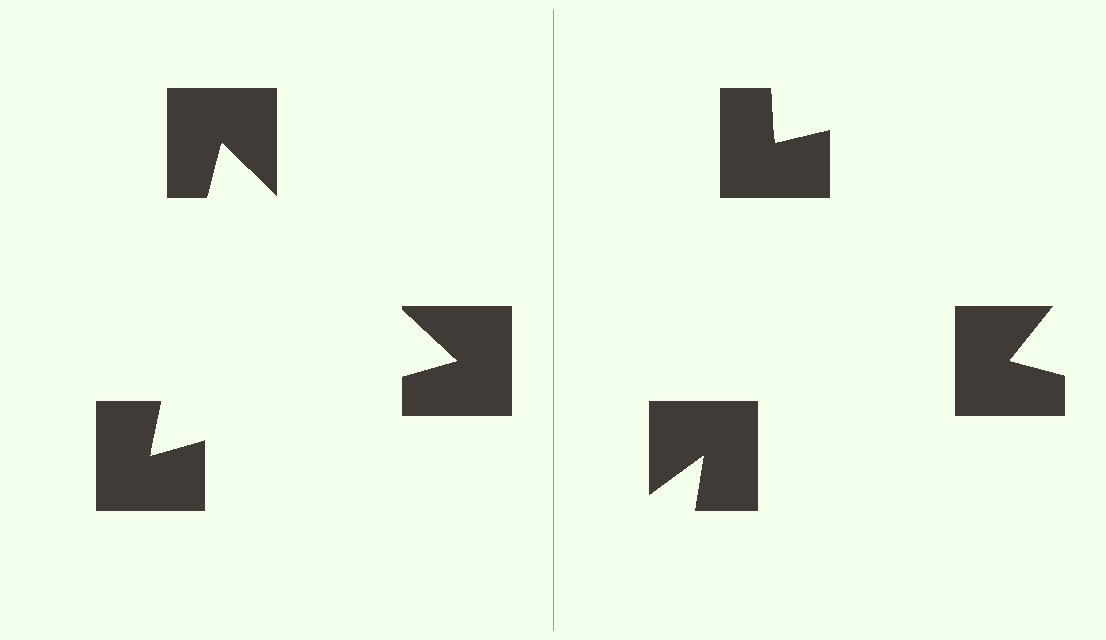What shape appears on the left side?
An illusory triangle.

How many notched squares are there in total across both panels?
6 — 3 on each side.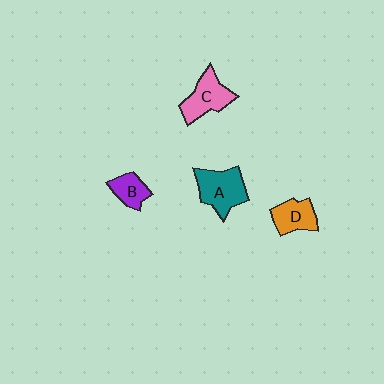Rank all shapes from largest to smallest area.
From largest to smallest: A (teal), C (pink), D (orange), B (purple).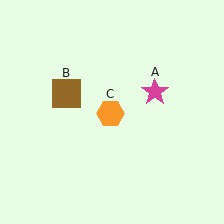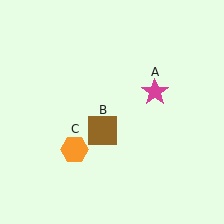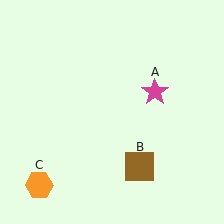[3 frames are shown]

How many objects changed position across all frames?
2 objects changed position: brown square (object B), orange hexagon (object C).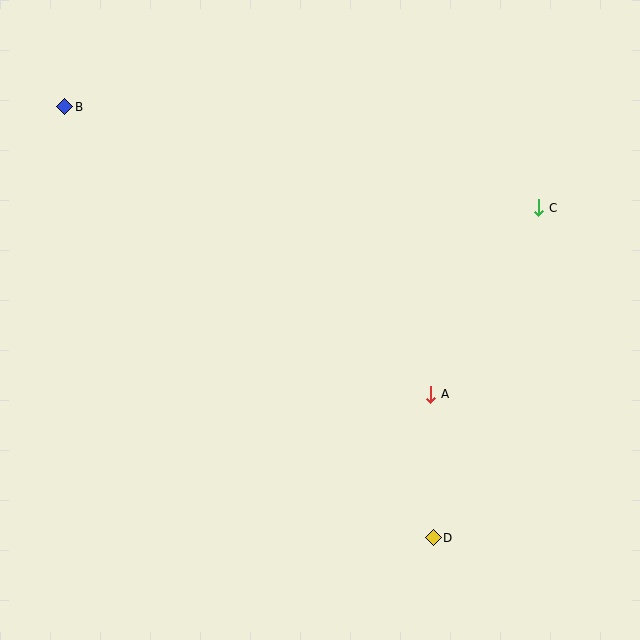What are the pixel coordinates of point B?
Point B is at (65, 107).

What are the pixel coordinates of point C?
Point C is at (539, 208).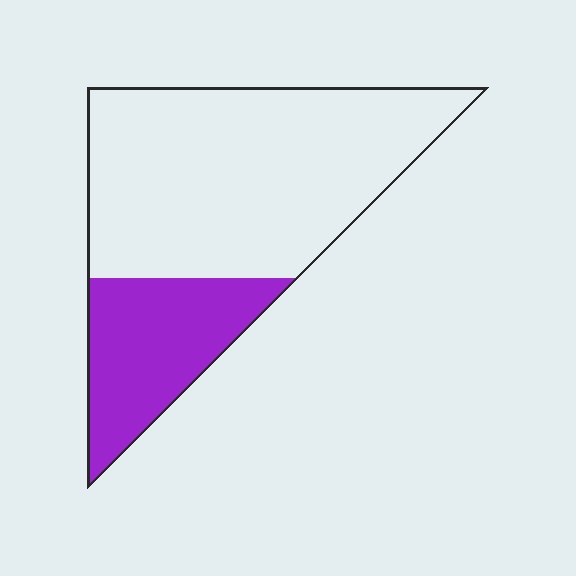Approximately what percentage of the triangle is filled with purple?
Approximately 30%.